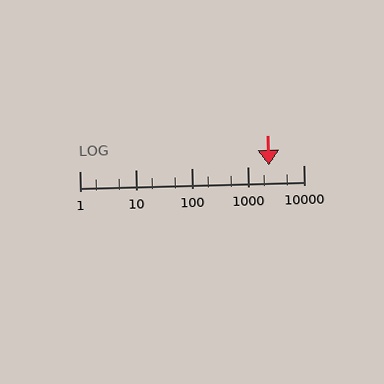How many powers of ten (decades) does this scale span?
The scale spans 4 decades, from 1 to 10000.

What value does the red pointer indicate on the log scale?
The pointer indicates approximately 2400.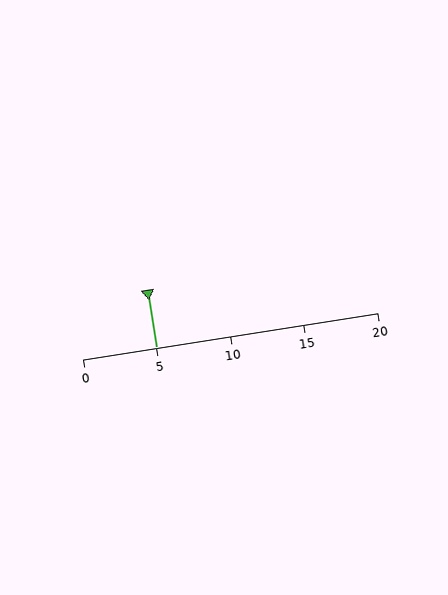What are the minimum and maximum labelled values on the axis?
The axis runs from 0 to 20.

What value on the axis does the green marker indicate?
The marker indicates approximately 5.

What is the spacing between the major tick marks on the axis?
The major ticks are spaced 5 apart.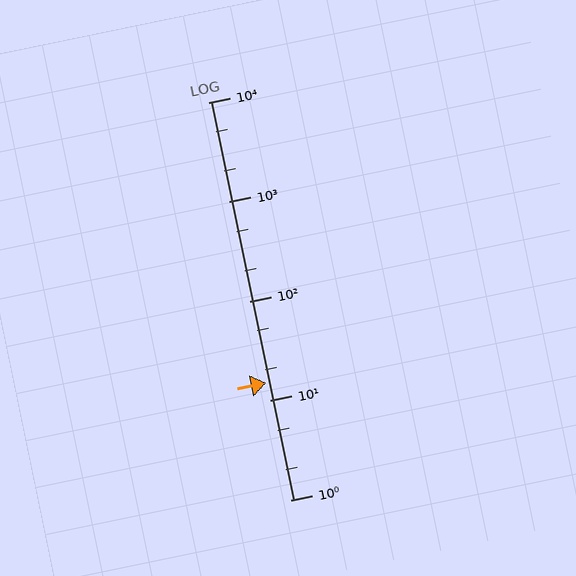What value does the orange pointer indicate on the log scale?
The pointer indicates approximately 15.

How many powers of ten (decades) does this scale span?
The scale spans 4 decades, from 1 to 10000.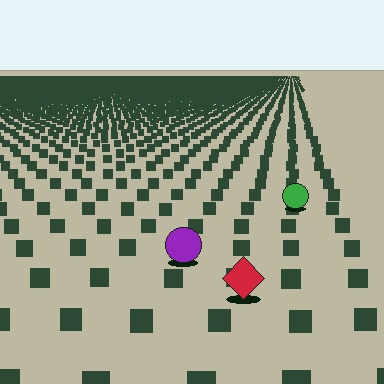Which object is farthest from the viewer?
The green circle is farthest from the viewer. It appears smaller and the ground texture around it is denser.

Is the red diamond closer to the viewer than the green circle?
Yes. The red diamond is closer — you can tell from the texture gradient: the ground texture is coarser near it.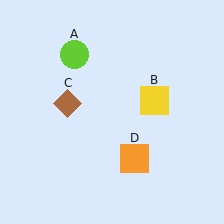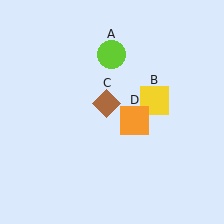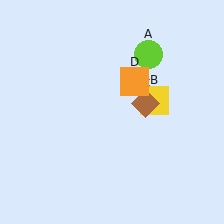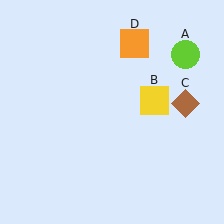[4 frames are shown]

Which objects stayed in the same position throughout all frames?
Yellow square (object B) remained stationary.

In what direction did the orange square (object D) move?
The orange square (object D) moved up.